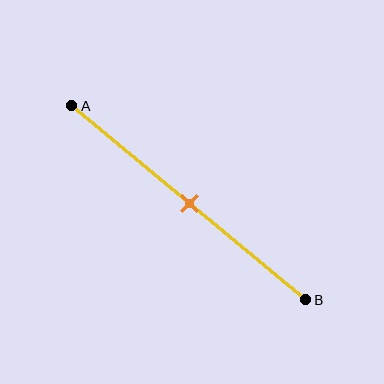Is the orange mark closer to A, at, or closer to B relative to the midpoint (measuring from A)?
The orange mark is approximately at the midpoint of segment AB.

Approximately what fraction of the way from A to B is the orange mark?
The orange mark is approximately 50% of the way from A to B.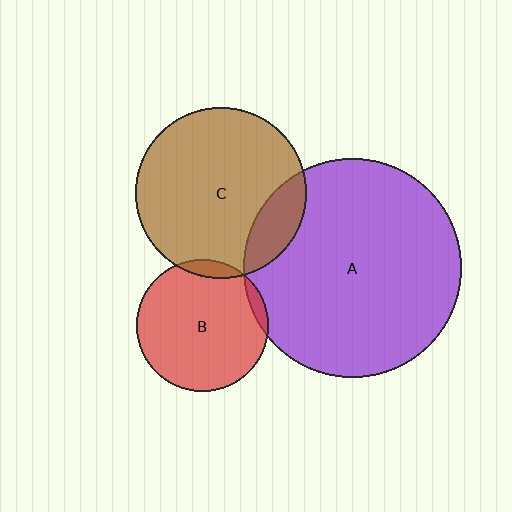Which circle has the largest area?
Circle A (purple).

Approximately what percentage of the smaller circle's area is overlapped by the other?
Approximately 5%.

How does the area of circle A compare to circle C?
Approximately 1.6 times.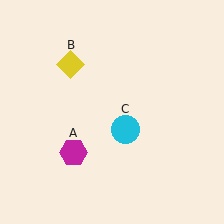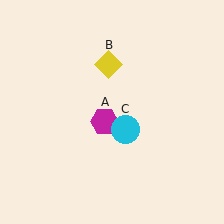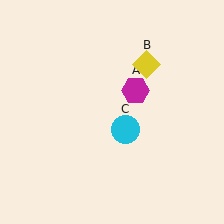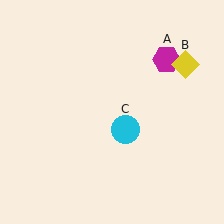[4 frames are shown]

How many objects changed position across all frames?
2 objects changed position: magenta hexagon (object A), yellow diamond (object B).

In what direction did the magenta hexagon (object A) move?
The magenta hexagon (object A) moved up and to the right.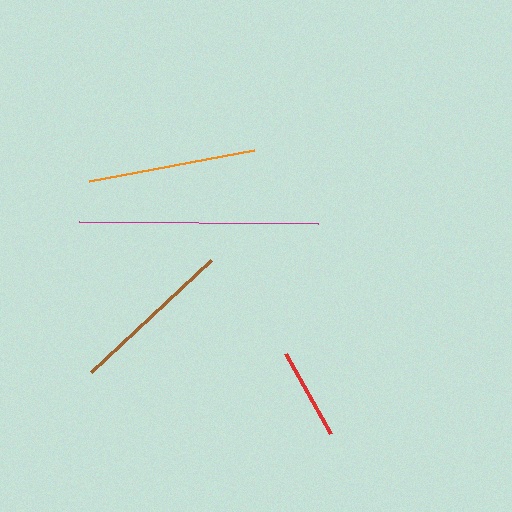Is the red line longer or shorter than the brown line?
The brown line is longer than the red line.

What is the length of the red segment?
The red segment is approximately 92 pixels long.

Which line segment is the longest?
The magenta line is the longest at approximately 239 pixels.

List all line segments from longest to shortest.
From longest to shortest: magenta, orange, brown, red.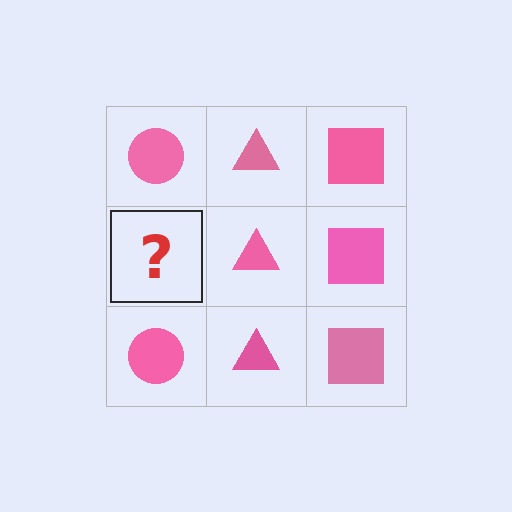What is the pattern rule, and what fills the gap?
The rule is that each column has a consistent shape. The gap should be filled with a pink circle.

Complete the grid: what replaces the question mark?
The question mark should be replaced with a pink circle.